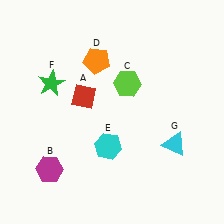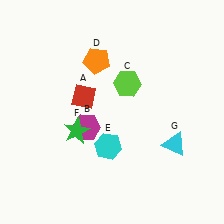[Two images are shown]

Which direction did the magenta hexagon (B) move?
The magenta hexagon (B) moved up.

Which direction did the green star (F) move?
The green star (F) moved down.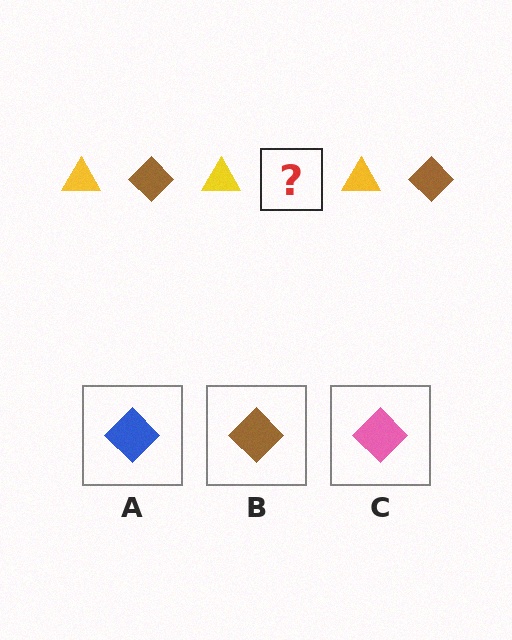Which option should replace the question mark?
Option B.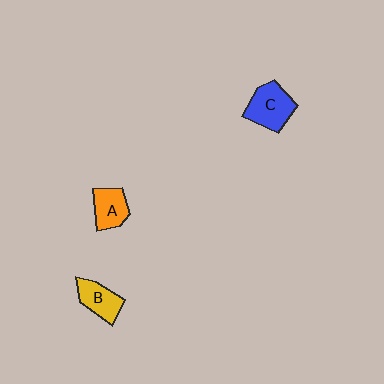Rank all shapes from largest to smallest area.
From largest to smallest: C (blue), B (yellow), A (orange).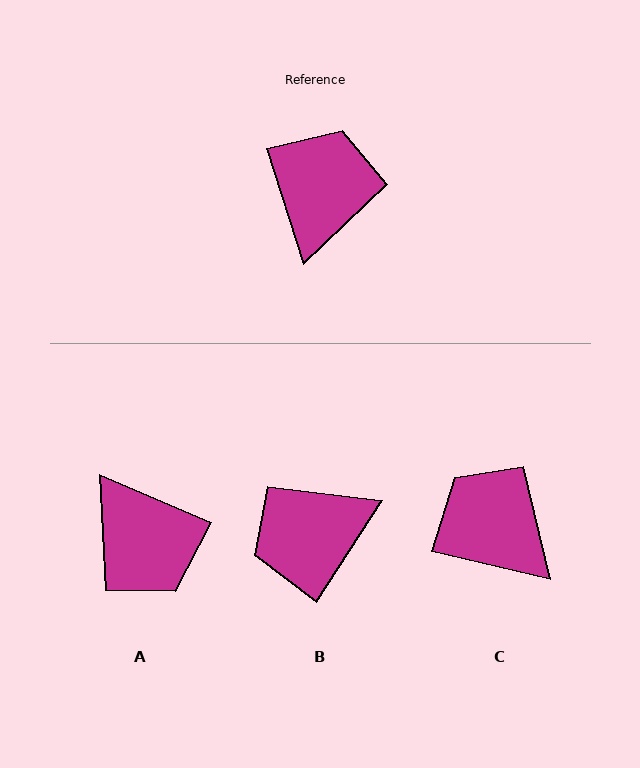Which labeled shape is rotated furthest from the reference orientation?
A, about 131 degrees away.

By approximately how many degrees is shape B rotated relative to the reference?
Approximately 130 degrees counter-clockwise.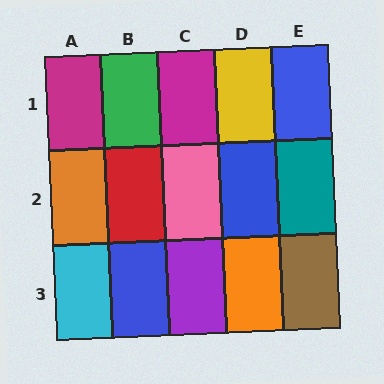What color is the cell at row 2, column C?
Pink.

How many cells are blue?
3 cells are blue.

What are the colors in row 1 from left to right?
Magenta, green, magenta, yellow, blue.